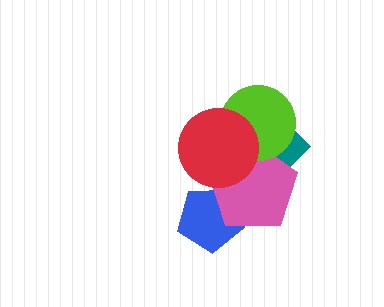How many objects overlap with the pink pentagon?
4 objects overlap with the pink pentagon.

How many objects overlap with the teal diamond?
3 objects overlap with the teal diamond.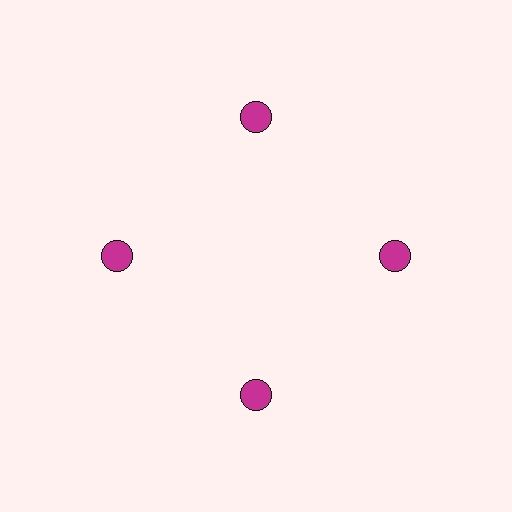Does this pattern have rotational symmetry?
Yes, this pattern has 4-fold rotational symmetry. It looks the same after rotating 90 degrees around the center.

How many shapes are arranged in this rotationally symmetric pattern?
There are 4 shapes, arranged in 4 groups of 1.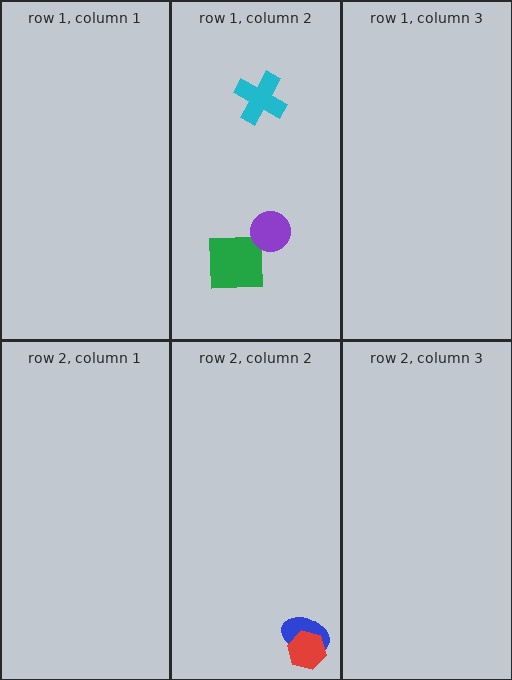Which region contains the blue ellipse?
The row 2, column 2 region.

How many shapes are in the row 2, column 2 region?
2.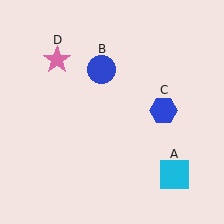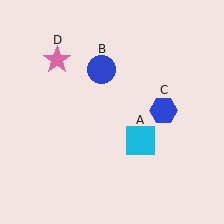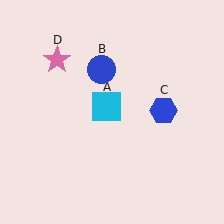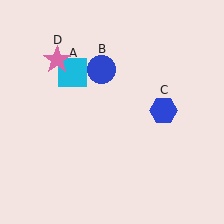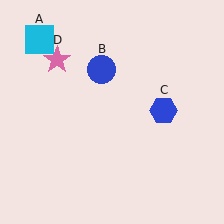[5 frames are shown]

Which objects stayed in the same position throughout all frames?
Blue circle (object B) and blue hexagon (object C) and pink star (object D) remained stationary.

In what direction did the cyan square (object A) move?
The cyan square (object A) moved up and to the left.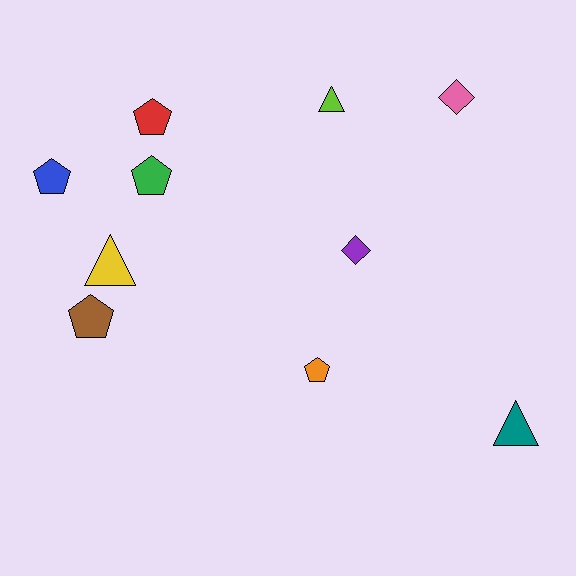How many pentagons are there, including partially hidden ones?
There are 5 pentagons.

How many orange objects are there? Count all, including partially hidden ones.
There is 1 orange object.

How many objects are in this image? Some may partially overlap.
There are 10 objects.